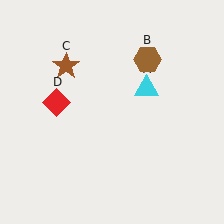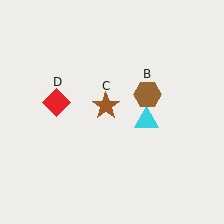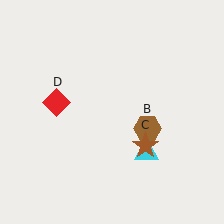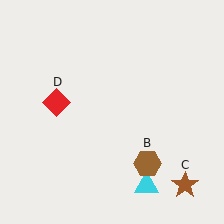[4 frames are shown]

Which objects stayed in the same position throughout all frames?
Red diamond (object D) remained stationary.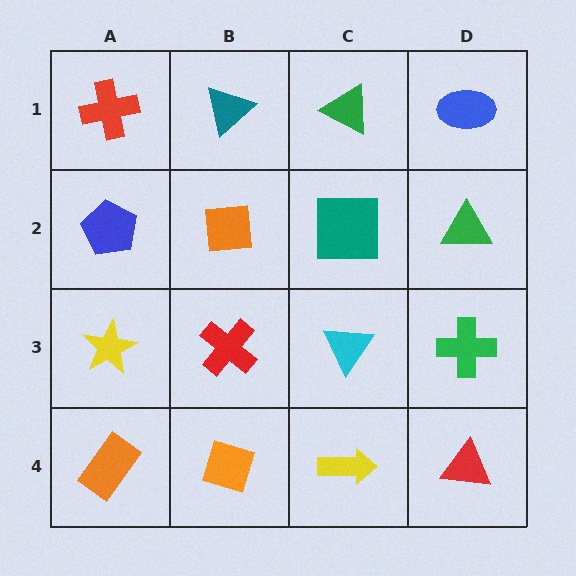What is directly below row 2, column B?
A red cross.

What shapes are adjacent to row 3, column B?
An orange square (row 2, column B), an orange diamond (row 4, column B), a yellow star (row 3, column A), a cyan triangle (row 3, column C).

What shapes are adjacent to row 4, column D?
A green cross (row 3, column D), a yellow arrow (row 4, column C).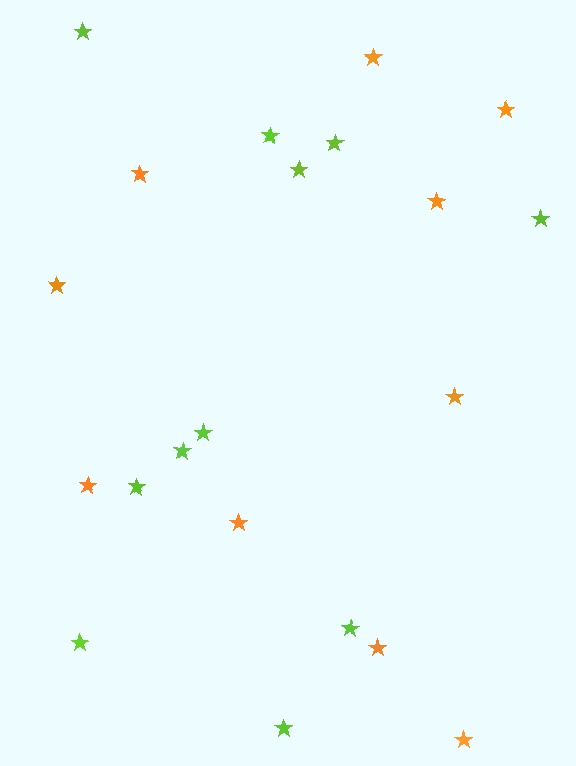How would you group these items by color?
There are 2 groups: one group of lime stars (11) and one group of orange stars (10).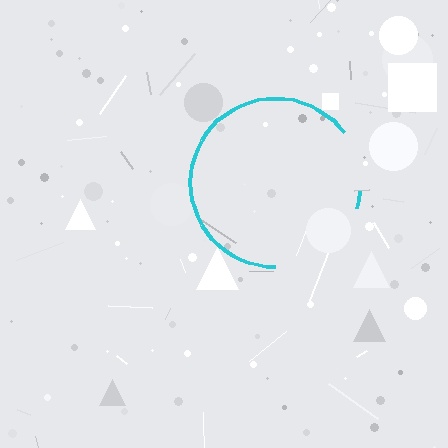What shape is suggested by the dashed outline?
The dashed outline suggests a circle.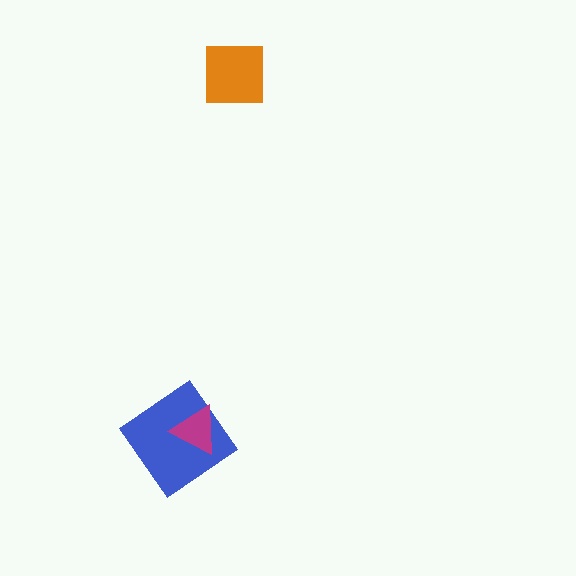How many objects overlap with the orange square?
0 objects overlap with the orange square.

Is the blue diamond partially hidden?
Yes, it is partially covered by another shape.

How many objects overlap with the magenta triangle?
1 object overlaps with the magenta triangle.